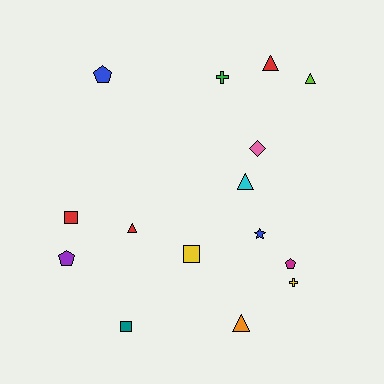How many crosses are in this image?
There are 2 crosses.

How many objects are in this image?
There are 15 objects.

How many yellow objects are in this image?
There are 2 yellow objects.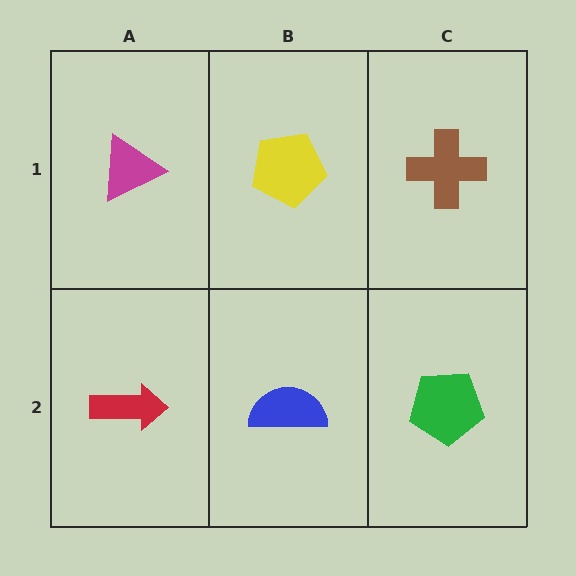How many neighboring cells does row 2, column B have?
3.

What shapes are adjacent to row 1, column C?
A green pentagon (row 2, column C), a yellow pentagon (row 1, column B).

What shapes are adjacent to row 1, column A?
A red arrow (row 2, column A), a yellow pentagon (row 1, column B).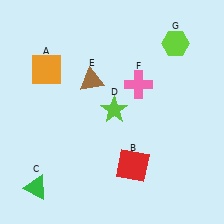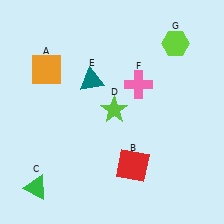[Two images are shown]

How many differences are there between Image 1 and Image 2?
There is 1 difference between the two images.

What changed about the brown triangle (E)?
In Image 1, E is brown. In Image 2, it changed to teal.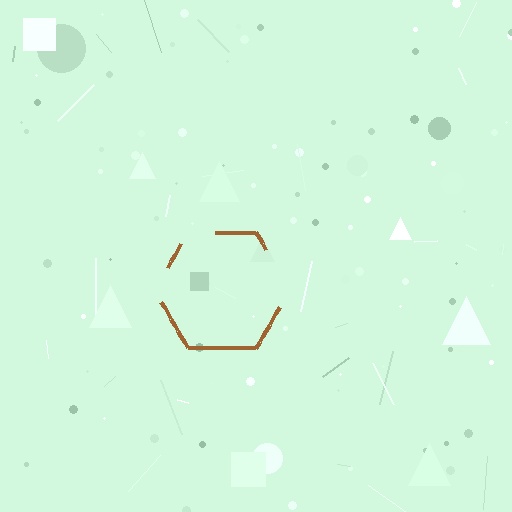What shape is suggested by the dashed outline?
The dashed outline suggests a hexagon.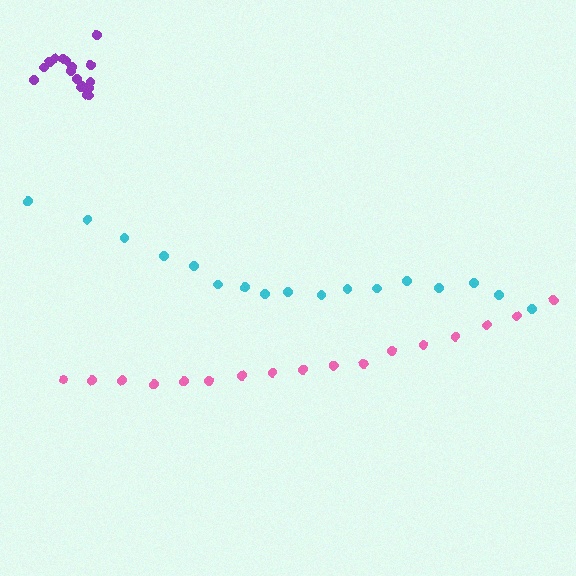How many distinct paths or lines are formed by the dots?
There are 3 distinct paths.